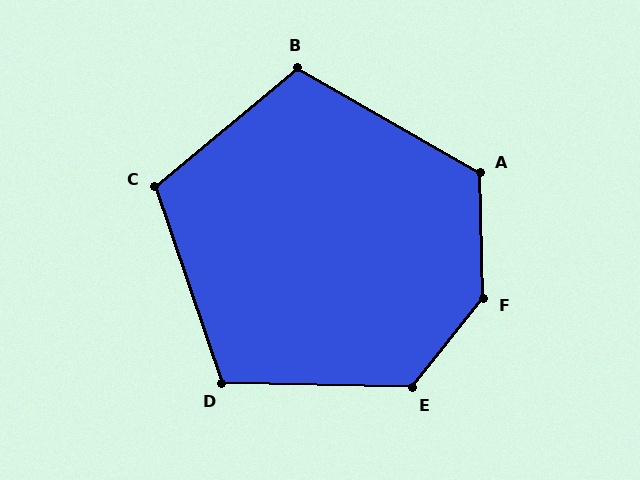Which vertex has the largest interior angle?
F, at approximately 140 degrees.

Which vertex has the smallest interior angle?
D, at approximately 110 degrees.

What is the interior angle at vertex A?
Approximately 121 degrees (obtuse).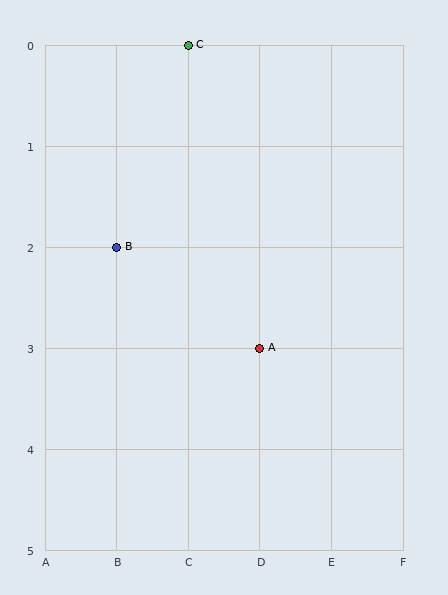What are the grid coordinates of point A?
Point A is at grid coordinates (D, 3).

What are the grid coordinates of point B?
Point B is at grid coordinates (B, 2).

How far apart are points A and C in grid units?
Points A and C are 1 column and 3 rows apart (about 3.2 grid units diagonally).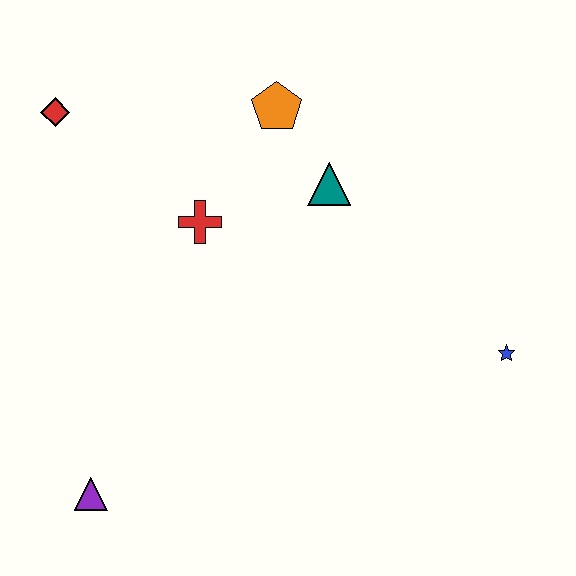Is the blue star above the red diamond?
No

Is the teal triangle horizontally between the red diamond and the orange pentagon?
No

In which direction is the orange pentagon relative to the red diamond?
The orange pentagon is to the right of the red diamond.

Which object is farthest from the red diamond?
The blue star is farthest from the red diamond.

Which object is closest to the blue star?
The teal triangle is closest to the blue star.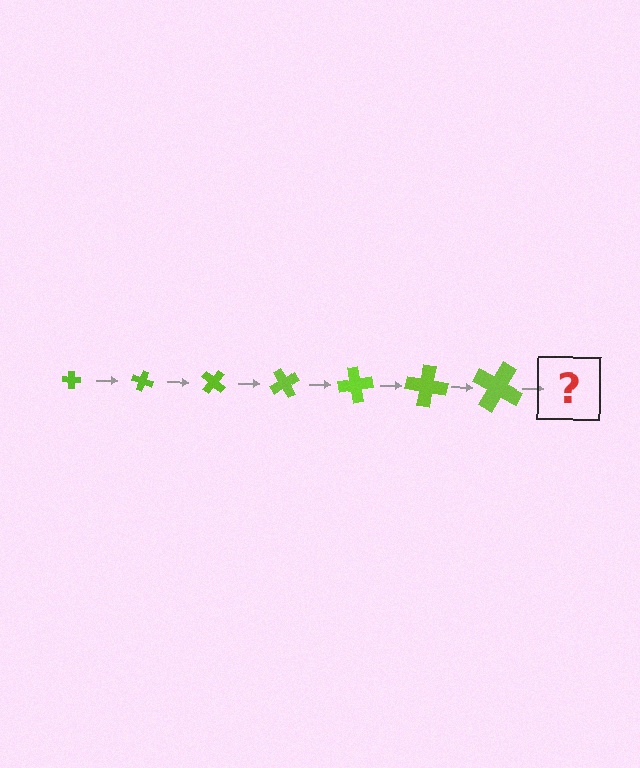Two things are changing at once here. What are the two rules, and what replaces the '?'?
The two rules are that the cross grows larger each step and it rotates 20 degrees each step. The '?' should be a cross, larger than the previous one and rotated 140 degrees from the start.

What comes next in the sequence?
The next element should be a cross, larger than the previous one and rotated 140 degrees from the start.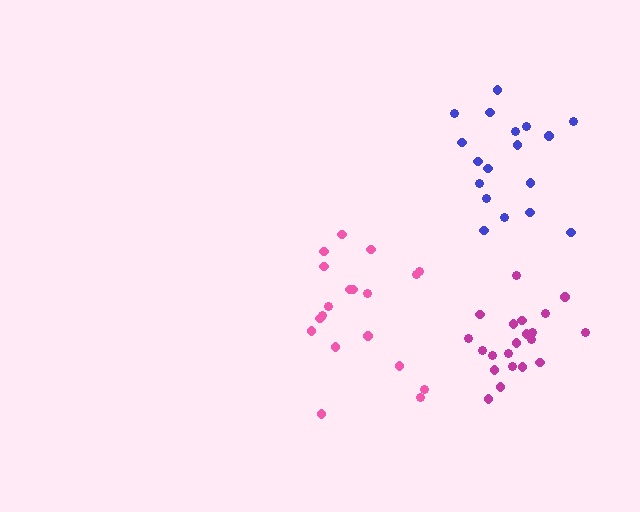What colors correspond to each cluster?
The clusters are colored: blue, pink, magenta.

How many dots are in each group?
Group 1: 18 dots, Group 2: 19 dots, Group 3: 21 dots (58 total).